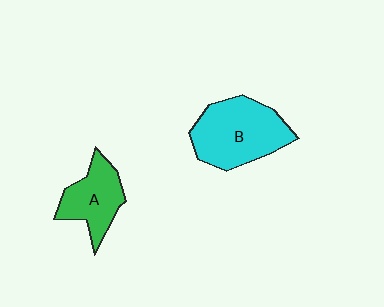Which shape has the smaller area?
Shape A (green).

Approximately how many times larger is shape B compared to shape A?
Approximately 1.5 times.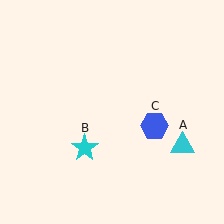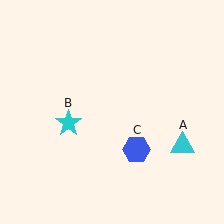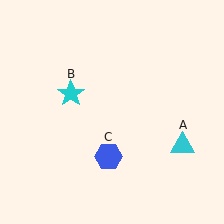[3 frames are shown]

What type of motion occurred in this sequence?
The cyan star (object B), blue hexagon (object C) rotated clockwise around the center of the scene.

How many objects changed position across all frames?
2 objects changed position: cyan star (object B), blue hexagon (object C).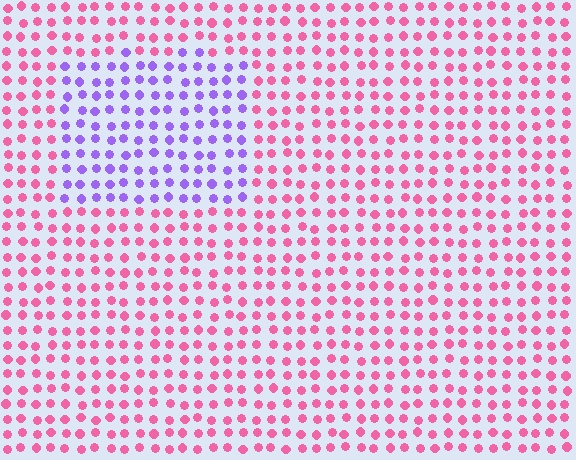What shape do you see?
I see a rectangle.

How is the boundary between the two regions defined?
The boundary is defined purely by a slight shift in hue (about 67 degrees). Spacing, size, and orientation are identical on both sides.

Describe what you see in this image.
The image is filled with small pink elements in a uniform arrangement. A rectangle-shaped region is visible where the elements are tinted to a slightly different hue, forming a subtle color boundary.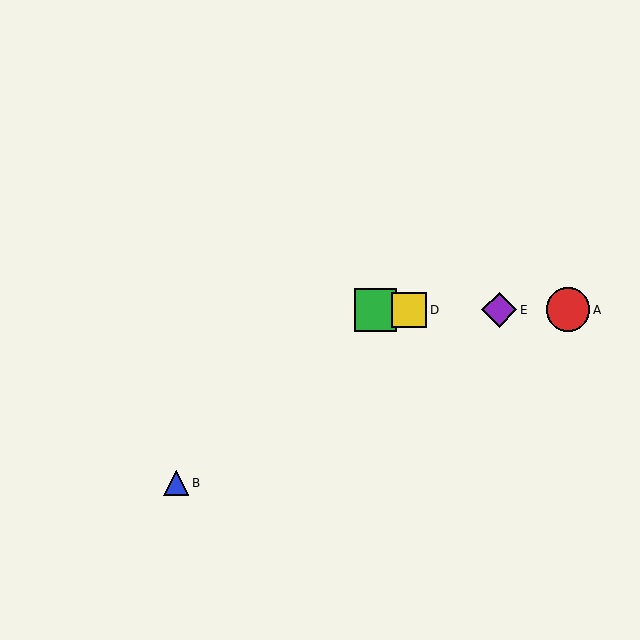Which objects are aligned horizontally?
Objects A, C, D, E are aligned horizontally.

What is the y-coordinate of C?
Object C is at y≈310.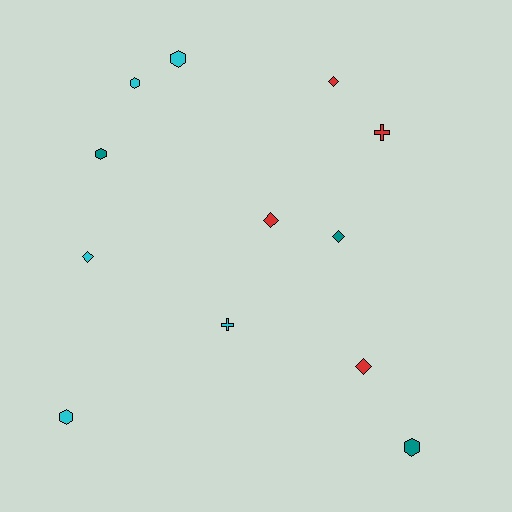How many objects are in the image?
There are 12 objects.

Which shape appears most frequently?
Hexagon, with 5 objects.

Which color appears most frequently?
Cyan, with 5 objects.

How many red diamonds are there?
There are 3 red diamonds.